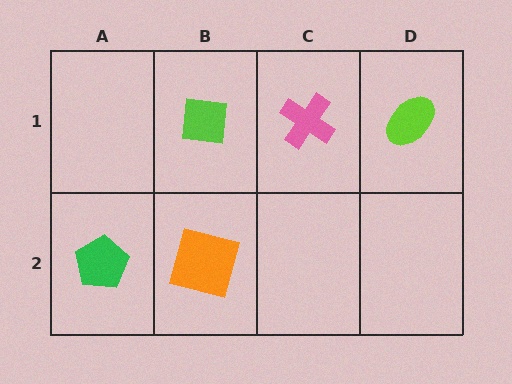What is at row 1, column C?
A pink cross.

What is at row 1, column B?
A lime square.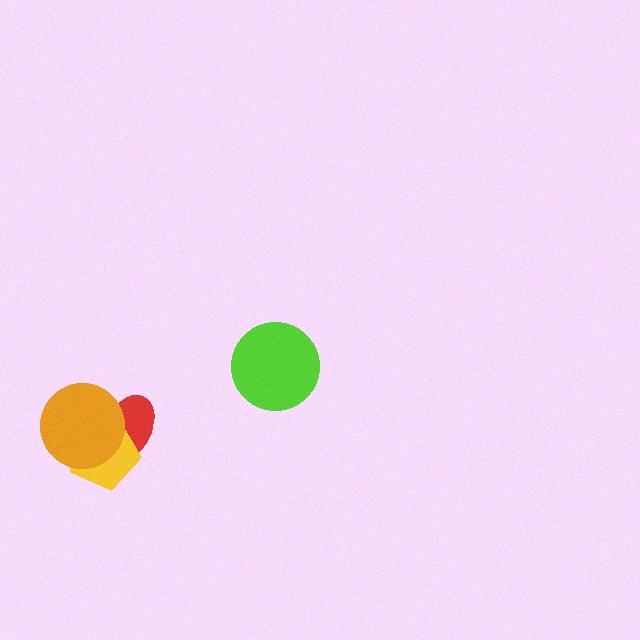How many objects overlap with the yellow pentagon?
2 objects overlap with the yellow pentagon.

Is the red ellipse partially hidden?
Yes, it is partially covered by another shape.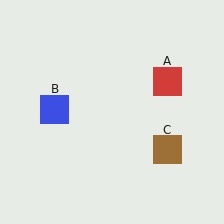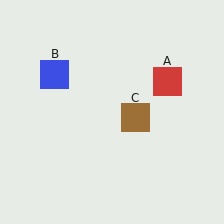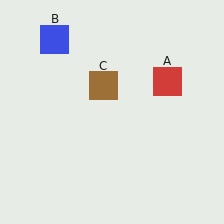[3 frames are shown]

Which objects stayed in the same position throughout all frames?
Red square (object A) remained stationary.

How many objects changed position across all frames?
2 objects changed position: blue square (object B), brown square (object C).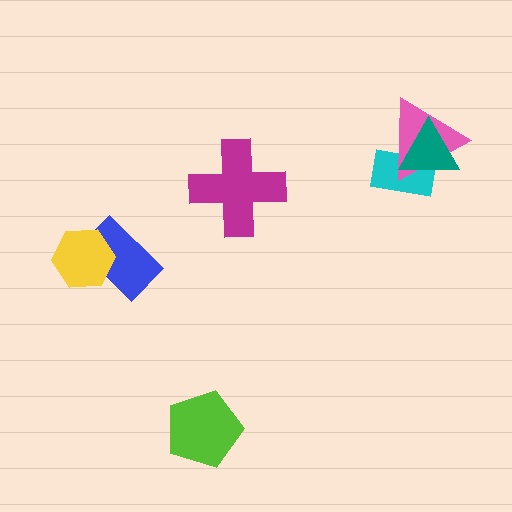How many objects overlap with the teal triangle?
2 objects overlap with the teal triangle.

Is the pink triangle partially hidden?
Yes, it is partially covered by another shape.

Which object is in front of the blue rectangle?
The yellow hexagon is in front of the blue rectangle.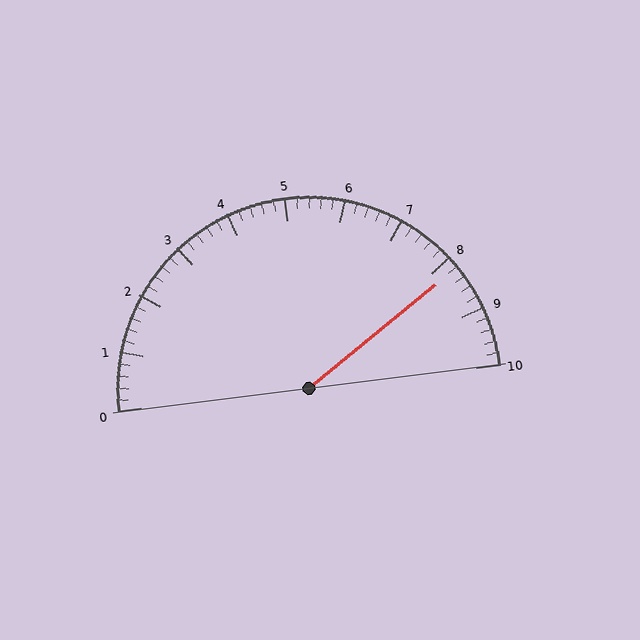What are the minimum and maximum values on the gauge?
The gauge ranges from 0 to 10.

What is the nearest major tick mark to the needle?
The nearest major tick mark is 8.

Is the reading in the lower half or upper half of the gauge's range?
The reading is in the upper half of the range (0 to 10).